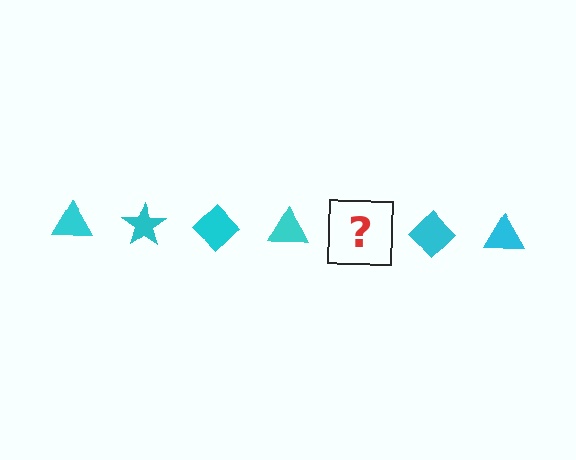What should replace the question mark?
The question mark should be replaced with a cyan star.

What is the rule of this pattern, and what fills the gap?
The rule is that the pattern cycles through triangle, star, diamond shapes in cyan. The gap should be filled with a cyan star.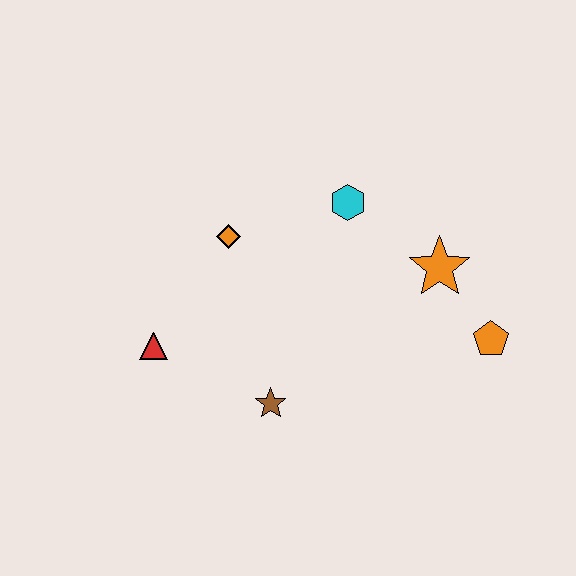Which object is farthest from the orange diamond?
The orange pentagon is farthest from the orange diamond.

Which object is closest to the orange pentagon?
The orange star is closest to the orange pentagon.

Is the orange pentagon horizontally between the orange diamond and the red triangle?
No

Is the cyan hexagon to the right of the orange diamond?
Yes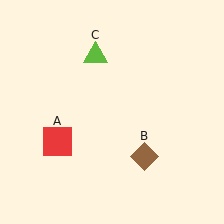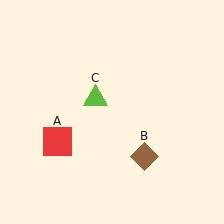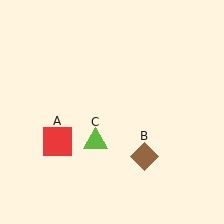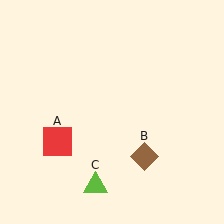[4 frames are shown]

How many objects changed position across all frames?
1 object changed position: lime triangle (object C).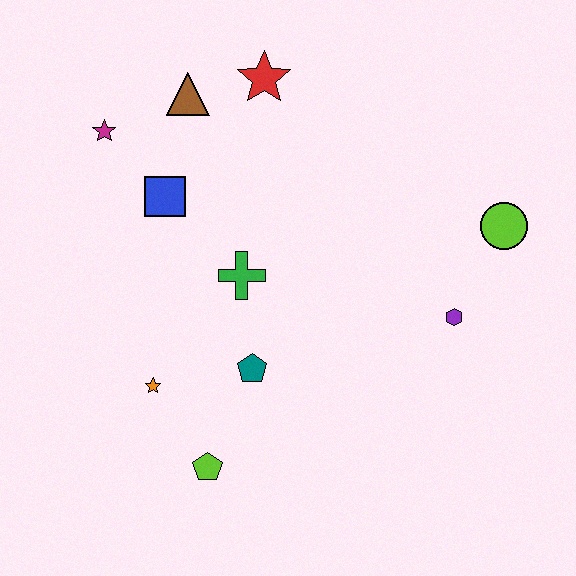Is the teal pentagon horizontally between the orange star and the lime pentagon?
No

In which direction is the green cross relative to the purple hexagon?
The green cross is to the left of the purple hexagon.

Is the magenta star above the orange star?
Yes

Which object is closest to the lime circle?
The purple hexagon is closest to the lime circle.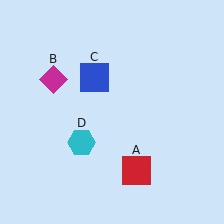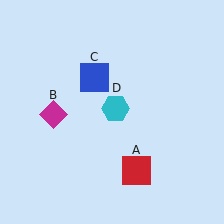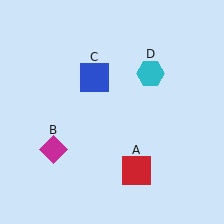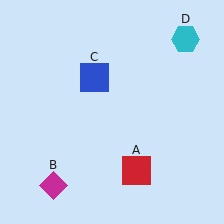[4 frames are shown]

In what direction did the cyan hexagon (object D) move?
The cyan hexagon (object D) moved up and to the right.